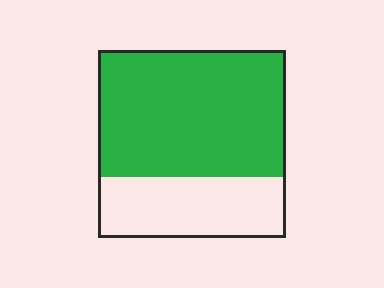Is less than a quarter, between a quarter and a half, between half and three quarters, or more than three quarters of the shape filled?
Between half and three quarters.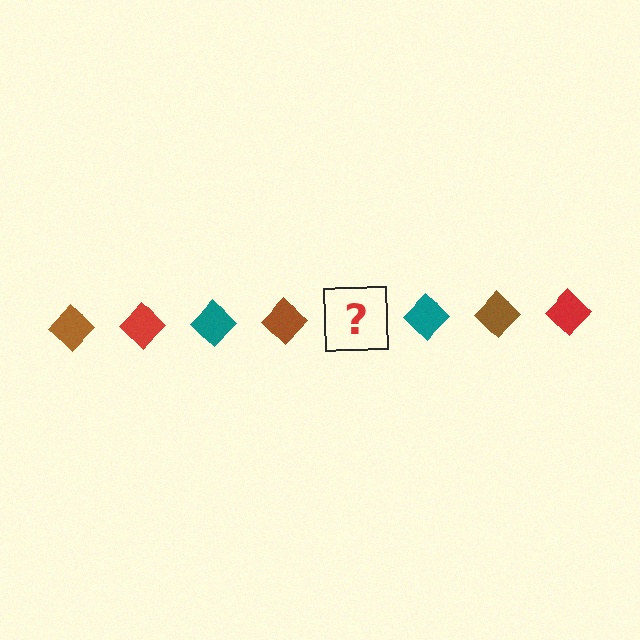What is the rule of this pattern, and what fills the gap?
The rule is that the pattern cycles through brown, red, teal diamonds. The gap should be filled with a red diamond.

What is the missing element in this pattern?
The missing element is a red diamond.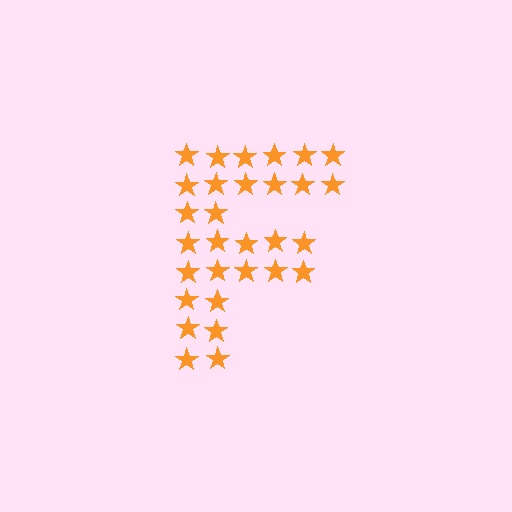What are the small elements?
The small elements are stars.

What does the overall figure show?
The overall figure shows the letter F.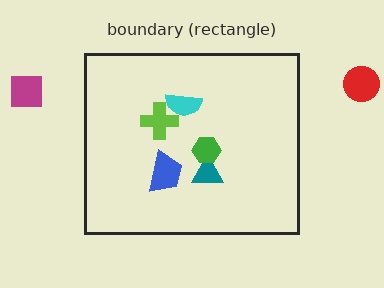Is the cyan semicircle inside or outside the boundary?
Inside.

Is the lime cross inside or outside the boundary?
Inside.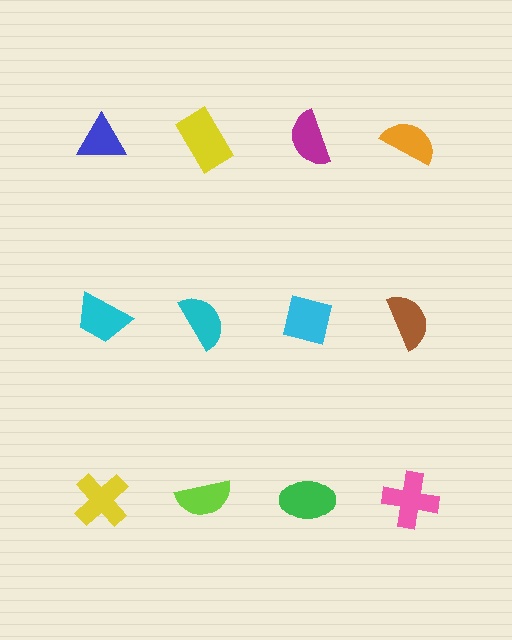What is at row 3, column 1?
A yellow cross.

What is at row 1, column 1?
A blue triangle.